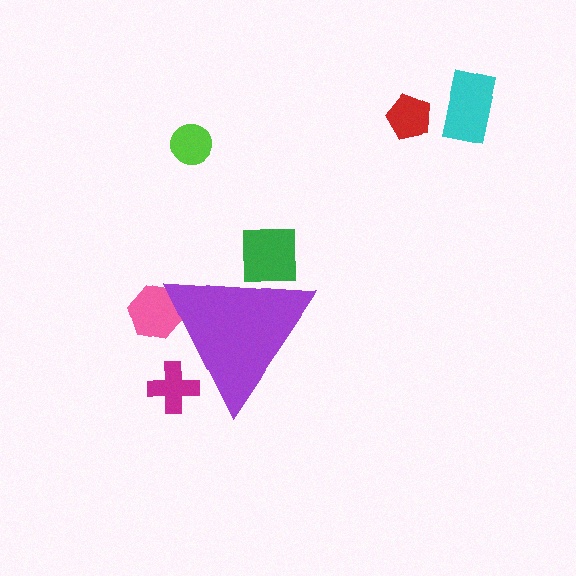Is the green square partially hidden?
Yes, the green square is partially hidden behind the purple triangle.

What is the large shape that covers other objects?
A purple triangle.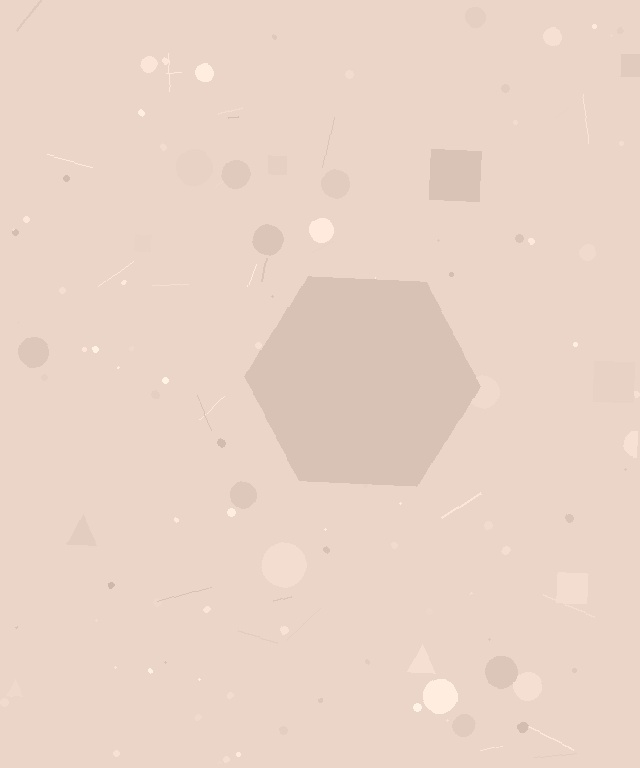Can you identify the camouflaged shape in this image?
The camouflaged shape is a hexagon.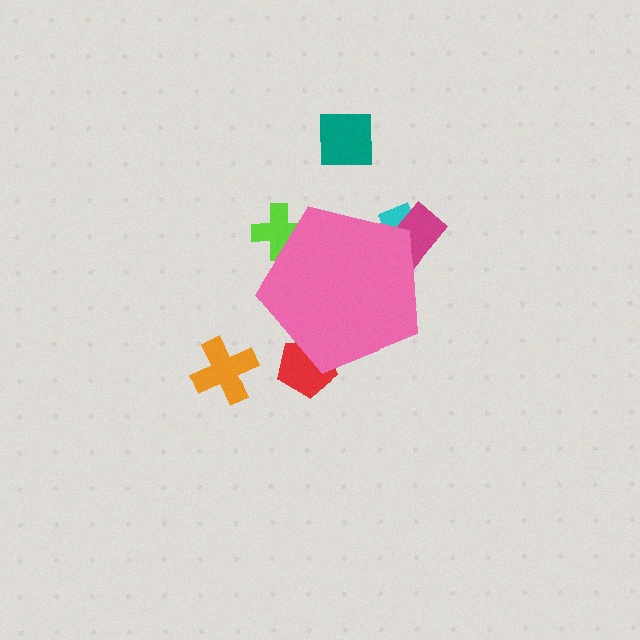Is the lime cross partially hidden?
Yes, the lime cross is partially hidden behind the pink pentagon.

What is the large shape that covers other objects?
A pink pentagon.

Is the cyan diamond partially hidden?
Yes, the cyan diamond is partially hidden behind the pink pentagon.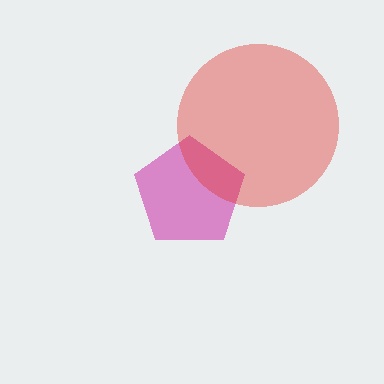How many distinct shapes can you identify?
There are 2 distinct shapes: a magenta pentagon, a red circle.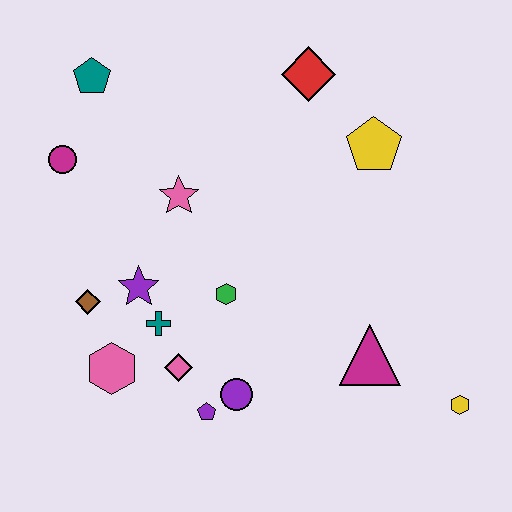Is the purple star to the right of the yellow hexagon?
No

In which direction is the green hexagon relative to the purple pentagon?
The green hexagon is above the purple pentagon.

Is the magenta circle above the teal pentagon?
No